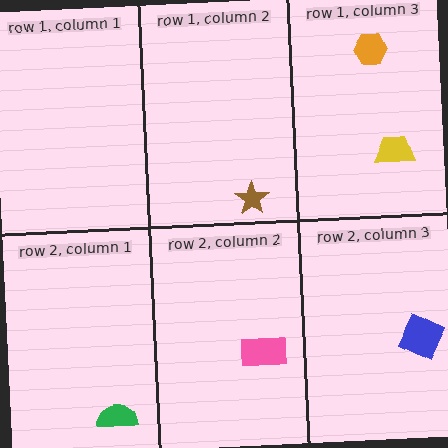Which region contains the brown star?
The row 1, column 2 region.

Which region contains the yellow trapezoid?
The row 1, column 3 region.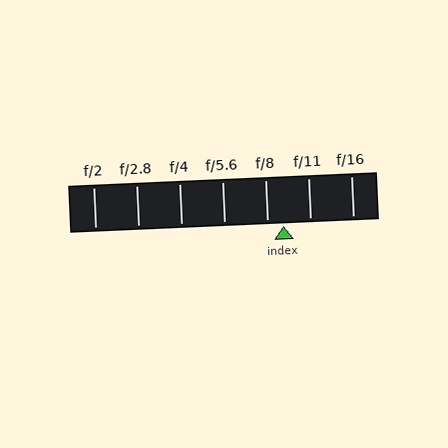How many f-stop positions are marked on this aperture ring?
There are 7 f-stop positions marked.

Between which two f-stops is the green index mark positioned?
The index mark is between f/8 and f/11.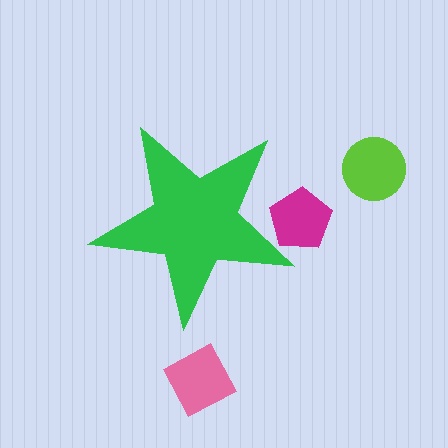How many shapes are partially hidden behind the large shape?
1 shape is partially hidden.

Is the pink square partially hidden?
No, the pink square is fully visible.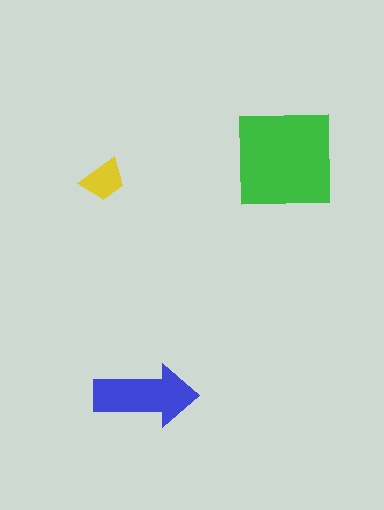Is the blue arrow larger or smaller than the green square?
Smaller.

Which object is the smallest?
The yellow trapezoid.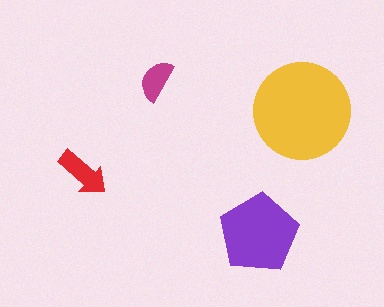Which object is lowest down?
The purple pentagon is bottommost.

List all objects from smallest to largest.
The magenta semicircle, the red arrow, the purple pentagon, the yellow circle.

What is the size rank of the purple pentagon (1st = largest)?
2nd.